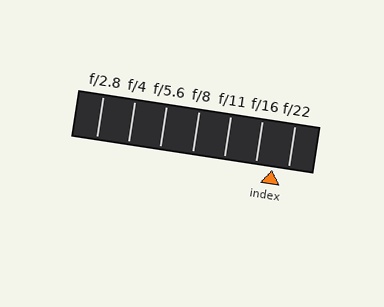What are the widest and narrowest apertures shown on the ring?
The widest aperture shown is f/2.8 and the narrowest is f/22.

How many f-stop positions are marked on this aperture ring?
There are 7 f-stop positions marked.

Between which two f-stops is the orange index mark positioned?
The index mark is between f/16 and f/22.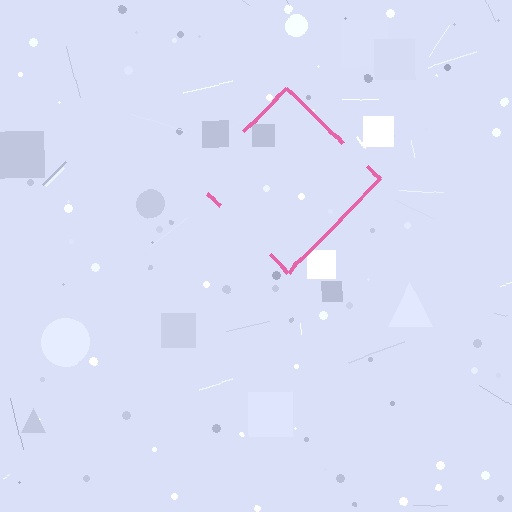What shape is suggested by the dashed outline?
The dashed outline suggests a diamond.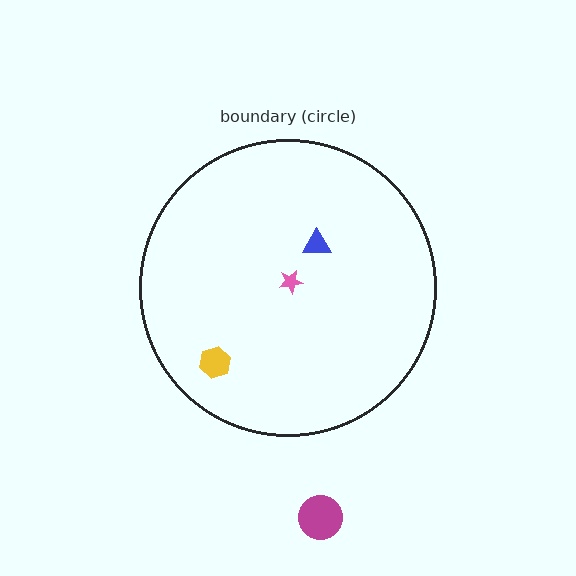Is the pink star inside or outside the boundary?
Inside.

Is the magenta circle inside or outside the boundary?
Outside.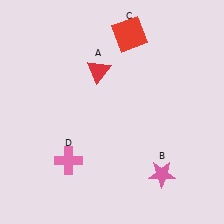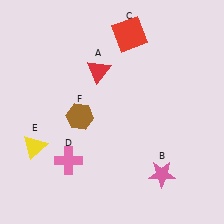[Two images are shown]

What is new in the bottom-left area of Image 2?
A yellow triangle (E) was added in the bottom-left area of Image 2.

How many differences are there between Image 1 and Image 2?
There are 2 differences between the two images.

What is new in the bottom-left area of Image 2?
A brown hexagon (F) was added in the bottom-left area of Image 2.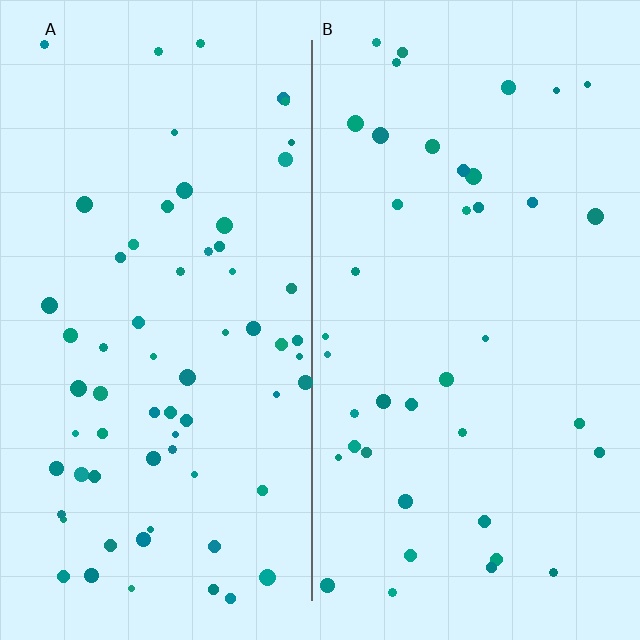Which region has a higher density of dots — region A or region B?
A (the left).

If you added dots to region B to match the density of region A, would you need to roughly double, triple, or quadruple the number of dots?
Approximately double.